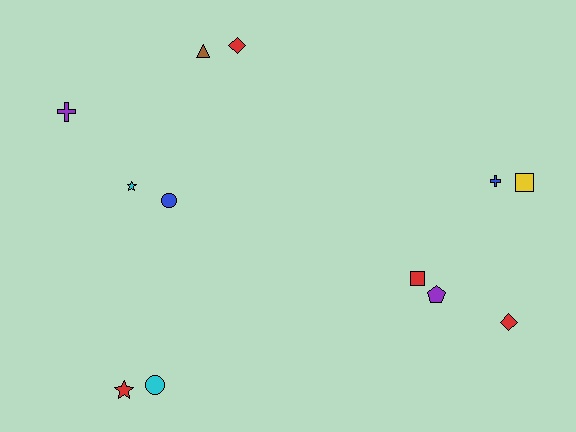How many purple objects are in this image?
There are 2 purple objects.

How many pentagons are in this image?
There is 1 pentagon.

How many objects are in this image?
There are 12 objects.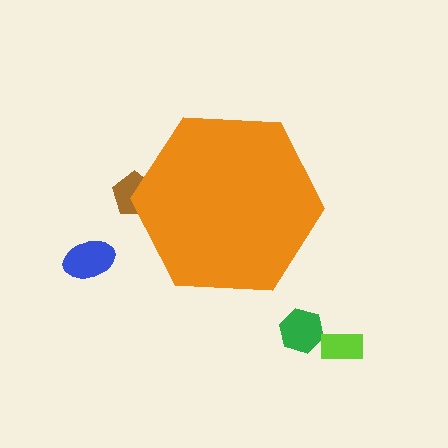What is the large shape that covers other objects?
An orange hexagon.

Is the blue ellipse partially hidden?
No, the blue ellipse is fully visible.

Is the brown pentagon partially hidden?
Yes, the brown pentagon is partially hidden behind the orange hexagon.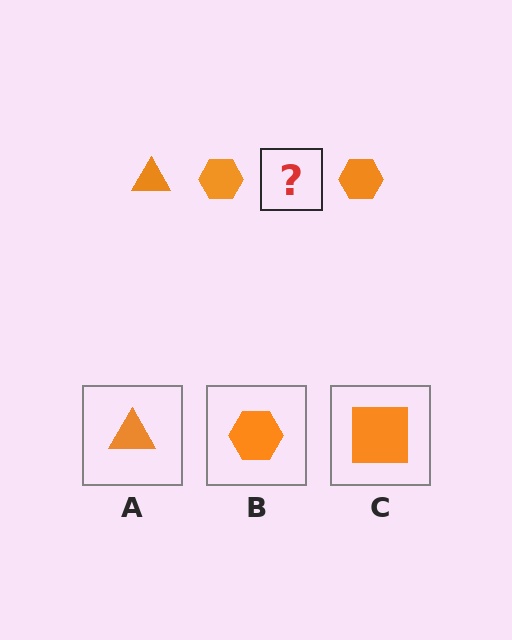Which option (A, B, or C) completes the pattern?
A.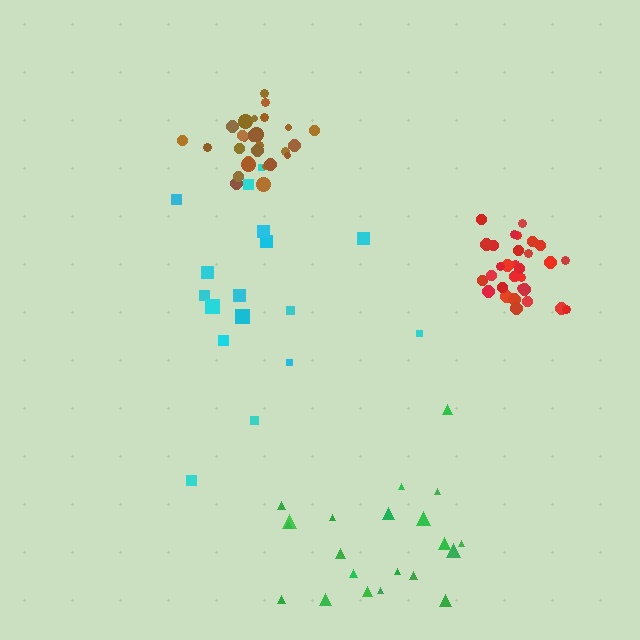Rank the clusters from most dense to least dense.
brown, red, green, cyan.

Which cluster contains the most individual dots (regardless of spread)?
Red (30).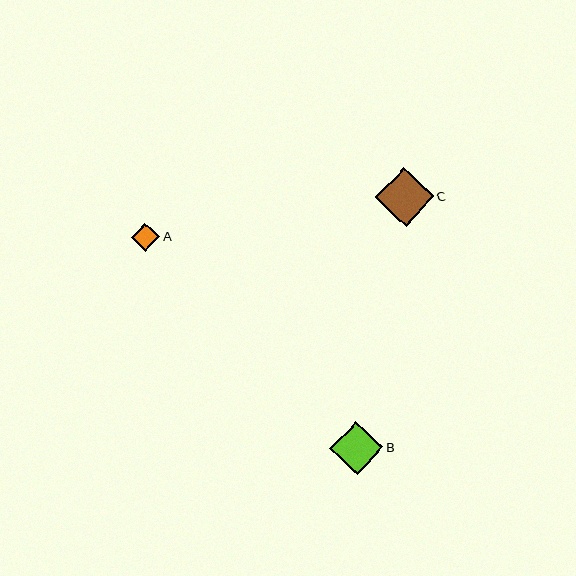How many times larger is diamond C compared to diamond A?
Diamond C is approximately 2.1 times the size of diamond A.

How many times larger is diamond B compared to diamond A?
Diamond B is approximately 1.9 times the size of diamond A.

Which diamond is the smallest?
Diamond A is the smallest with a size of approximately 28 pixels.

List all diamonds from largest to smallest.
From largest to smallest: C, B, A.